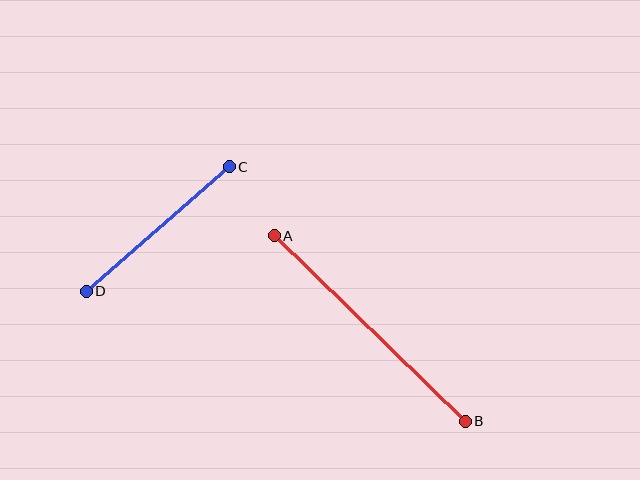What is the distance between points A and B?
The distance is approximately 266 pixels.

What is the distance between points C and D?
The distance is approximately 190 pixels.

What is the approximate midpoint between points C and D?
The midpoint is at approximately (158, 229) pixels.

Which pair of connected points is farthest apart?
Points A and B are farthest apart.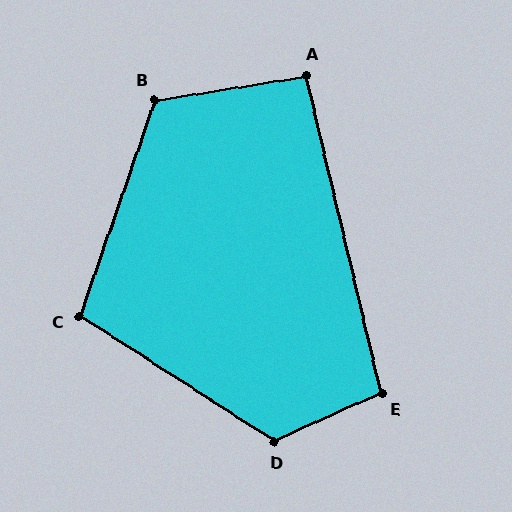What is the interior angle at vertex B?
Approximately 118 degrees (obtuse).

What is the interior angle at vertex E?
Approximately 101 degrees (obtuse).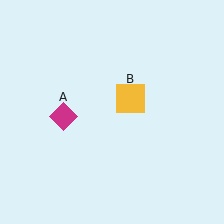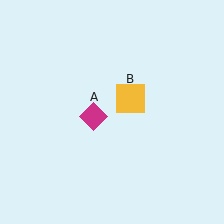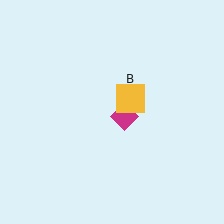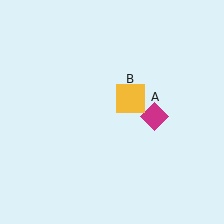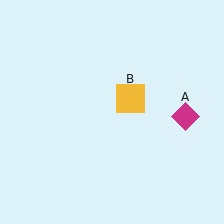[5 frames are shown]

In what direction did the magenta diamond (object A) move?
The magenta diamond (object A) moved right.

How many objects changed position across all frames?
1 object changed position: magenta diamond (object A).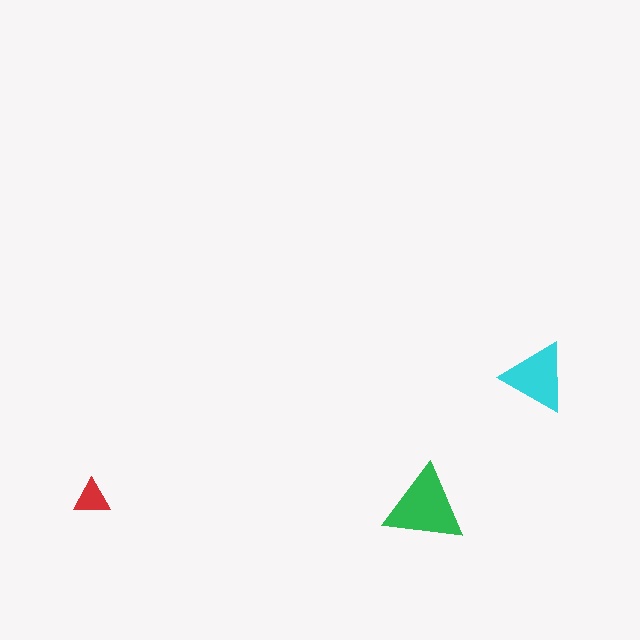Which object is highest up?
The cyan triangle is topmost.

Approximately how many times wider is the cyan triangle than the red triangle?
About 2 times wider.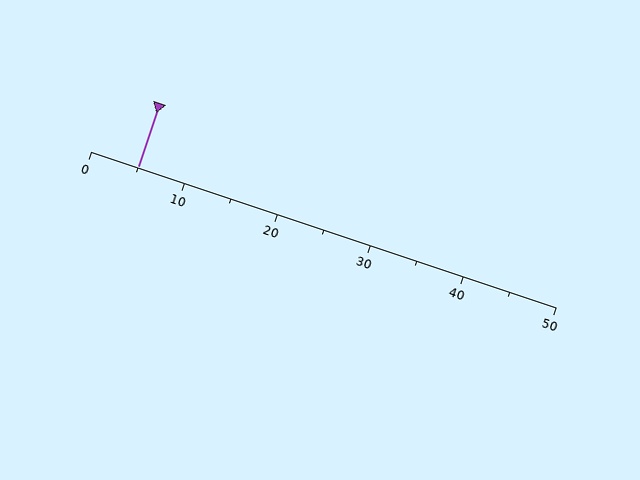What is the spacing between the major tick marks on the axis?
The major ticks are spaced 10 apart.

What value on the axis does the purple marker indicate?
The marker indicates approximately 5.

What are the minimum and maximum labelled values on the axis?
The axis runs from 0 to 50.